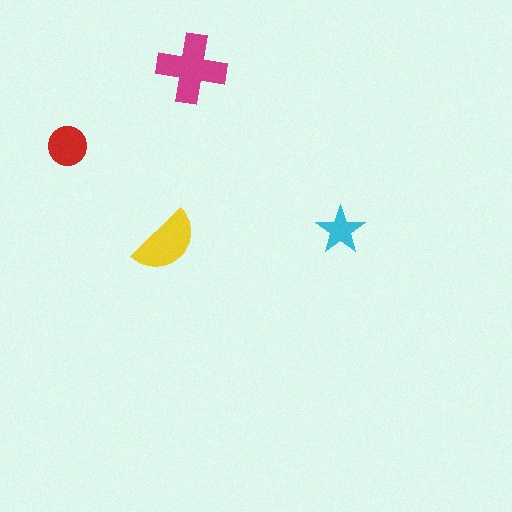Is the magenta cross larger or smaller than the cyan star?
Larger.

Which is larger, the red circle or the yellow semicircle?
The yellow semicircle.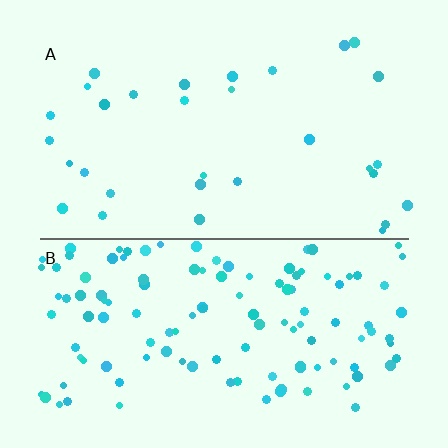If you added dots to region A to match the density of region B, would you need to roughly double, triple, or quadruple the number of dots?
Approximately quadruple.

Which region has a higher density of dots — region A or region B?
B (the bottom).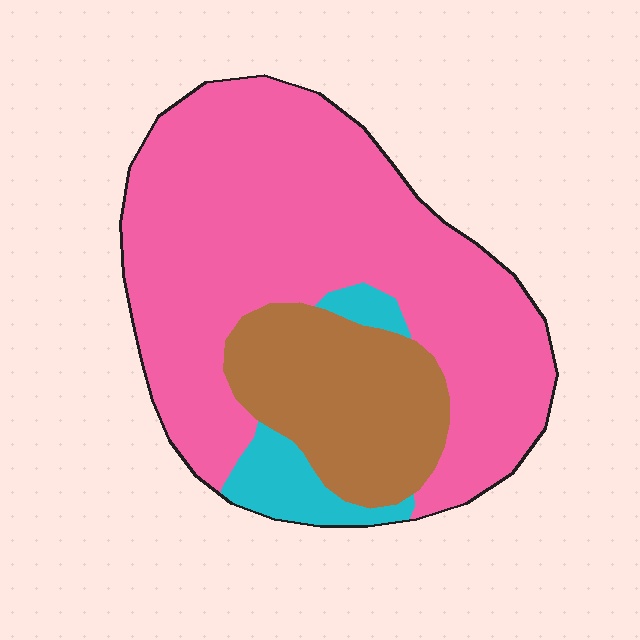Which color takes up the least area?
Cyan, at roughly 10%.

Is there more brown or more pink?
Pink.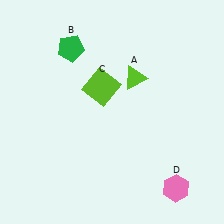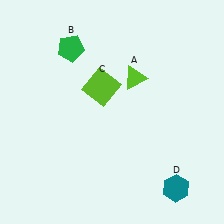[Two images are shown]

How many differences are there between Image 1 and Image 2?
There is 1 difference between the two images.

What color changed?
The hexagon (D) changed from pink in Image 1 to teal in Image 2.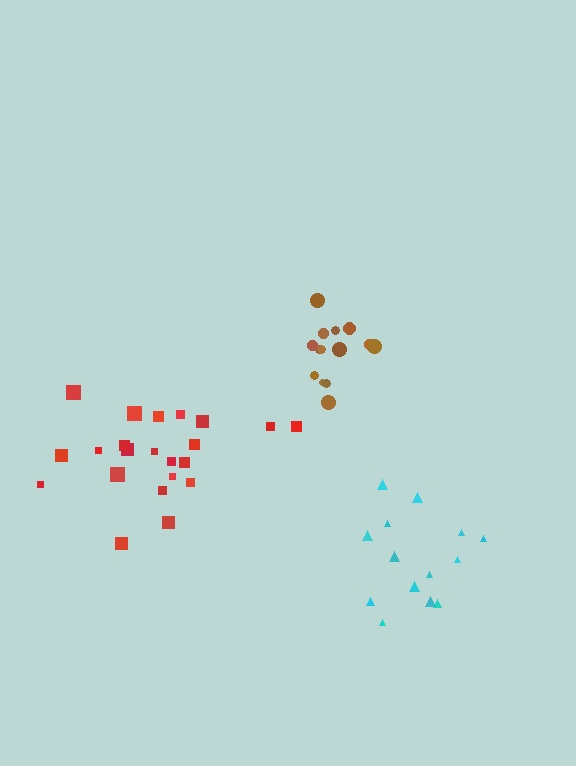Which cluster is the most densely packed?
Brown.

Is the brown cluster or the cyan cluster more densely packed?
Brown.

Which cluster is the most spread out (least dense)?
Red.